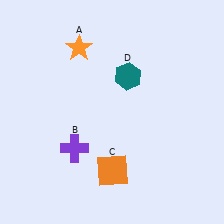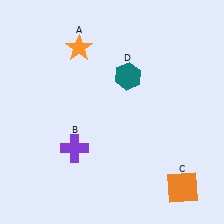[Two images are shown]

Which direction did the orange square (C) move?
The orange square (C) moved right.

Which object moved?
The orange square (C) moved right.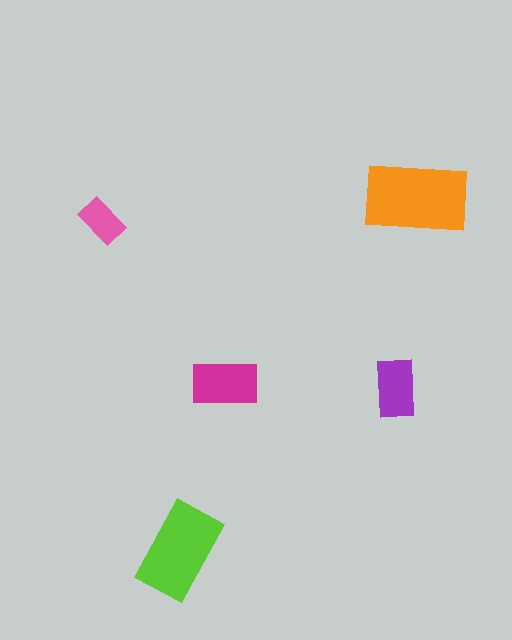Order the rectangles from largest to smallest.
the orange one, the lime one, the magenta one, the purple one, the pink one.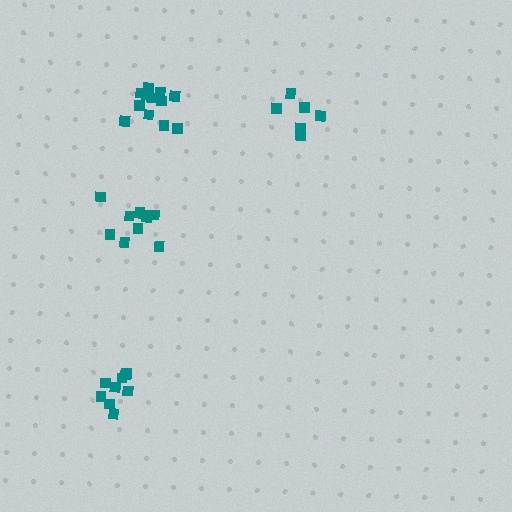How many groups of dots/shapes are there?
There are 4 groups.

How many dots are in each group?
Group 1: 6 dots, Group 2: 12 dots, Group 3: 9 dots, Group 4: 10 dots (37 total).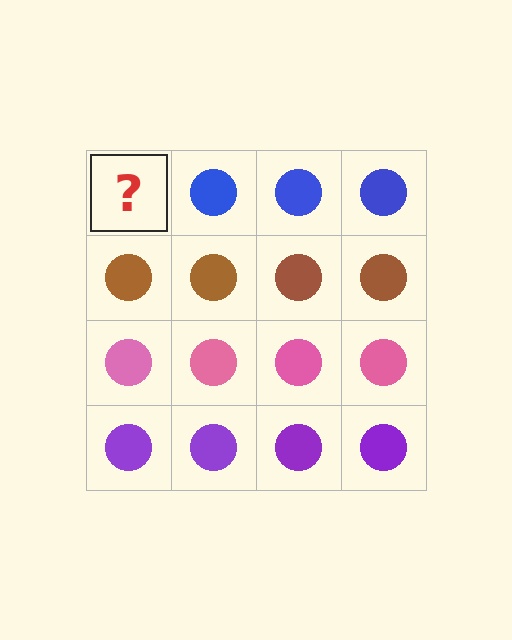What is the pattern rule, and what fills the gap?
The rule is that each row has a consistent color. The gap should be filled with a blue circle.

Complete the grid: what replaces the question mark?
The question mark should be replaced with a blue circle.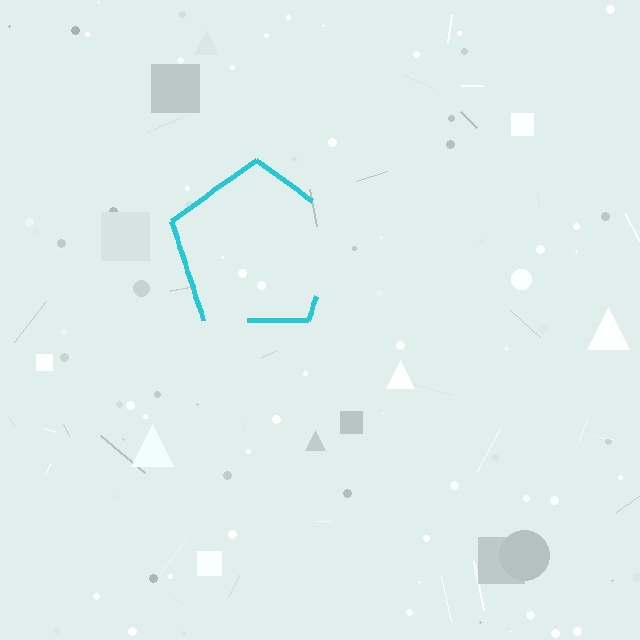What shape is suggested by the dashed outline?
The dashed outline suggests a pentagon.